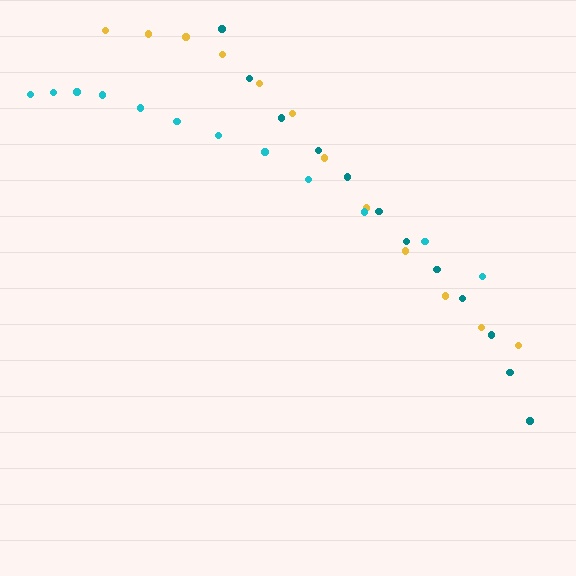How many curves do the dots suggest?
There are 3 distinct paths.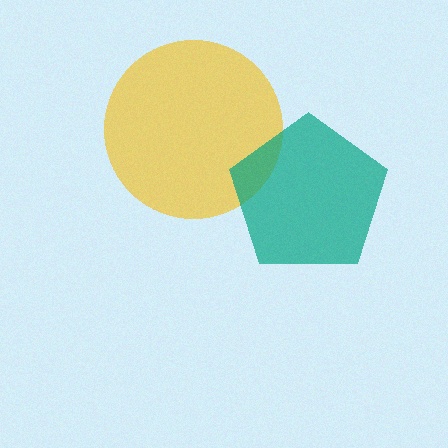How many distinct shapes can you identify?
There are 2 distinct shapes: a yellow circle, a teal pentagon.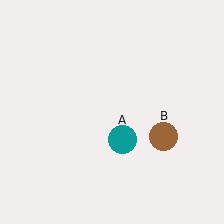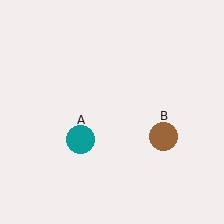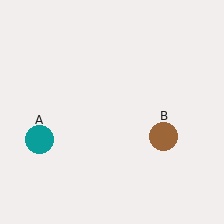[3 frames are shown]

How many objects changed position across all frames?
1 object changed position: teal circle (object A).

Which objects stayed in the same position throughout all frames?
Brown circle (object B) remained stationary.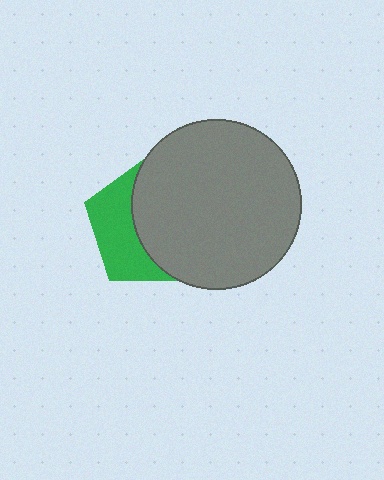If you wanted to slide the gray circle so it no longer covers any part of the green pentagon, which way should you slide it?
Slide it right — that is the most direct way to separate the two shapes.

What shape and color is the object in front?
The object in front is a gray circle.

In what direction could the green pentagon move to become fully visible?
The green pentagon could move left. That would shift it out from behind the gray circle entirely.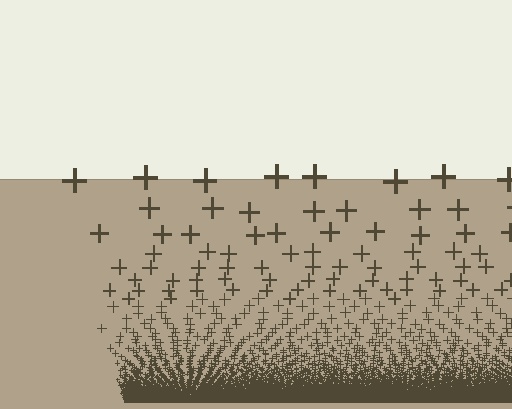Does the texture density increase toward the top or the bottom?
Density increases toward the bottom.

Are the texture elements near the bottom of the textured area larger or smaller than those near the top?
Smaller. The gradient is inverted — elements near the bottom are smaller and denser.